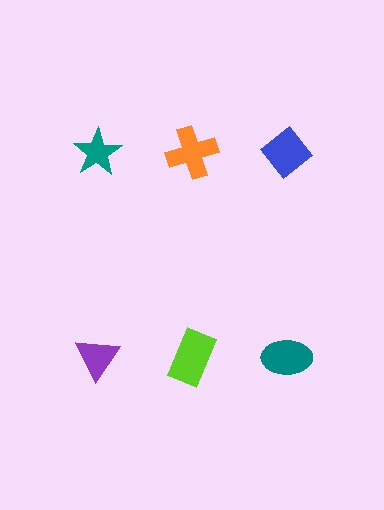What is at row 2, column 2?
A lime rectangle.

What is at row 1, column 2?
An orange cross.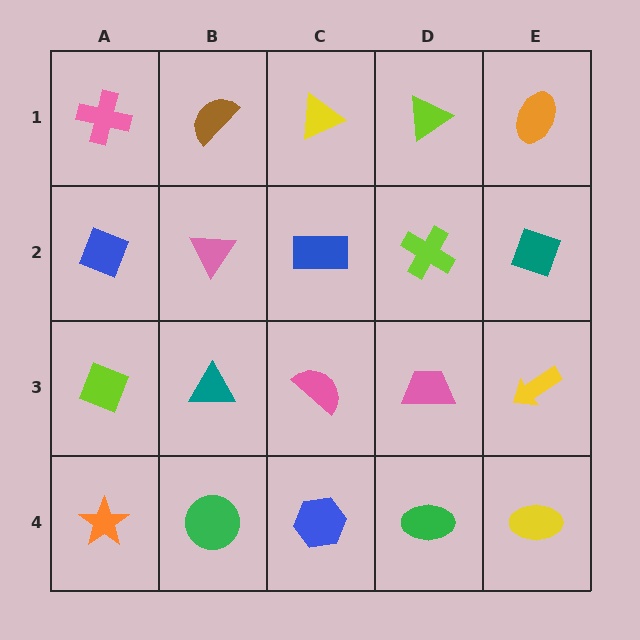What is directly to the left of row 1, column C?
A brown semicircle.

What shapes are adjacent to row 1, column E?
A teal diamond (row 2, column E), a lime triangle (row 1, column D).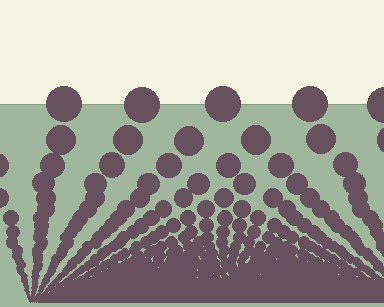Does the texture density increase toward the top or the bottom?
Density increases toward the bottom.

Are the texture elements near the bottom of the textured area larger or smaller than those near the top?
Smaller. The gradient is inverted — elements near the bottom are smaller and denser.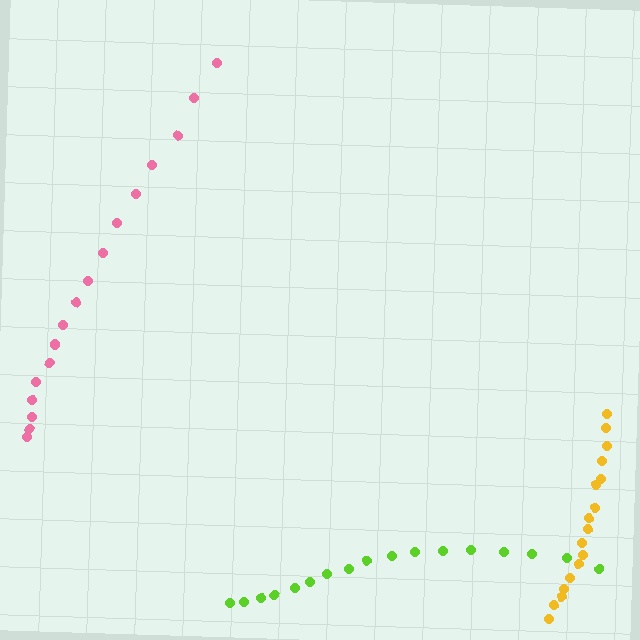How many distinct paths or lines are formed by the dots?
There are 3 distinct paths.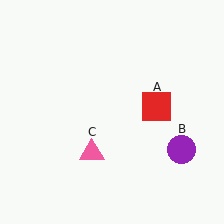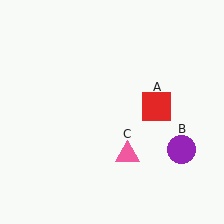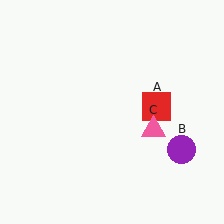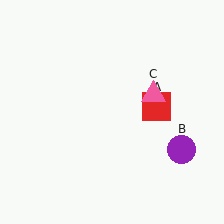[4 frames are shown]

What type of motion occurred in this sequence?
The pink triangle (object C) rotated counterclockwise around the center of the scene.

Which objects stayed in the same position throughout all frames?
Red square (object A) and purple circle (object B) remained stationary.